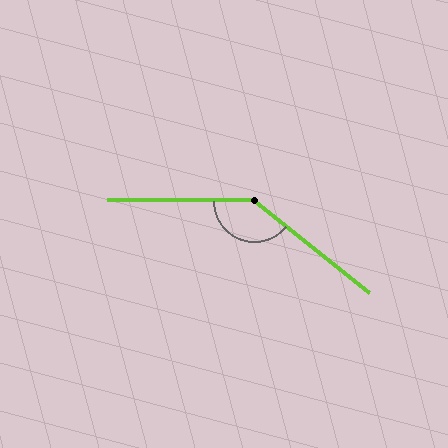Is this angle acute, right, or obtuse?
It is obtuse.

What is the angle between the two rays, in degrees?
Approximately 142 degrees.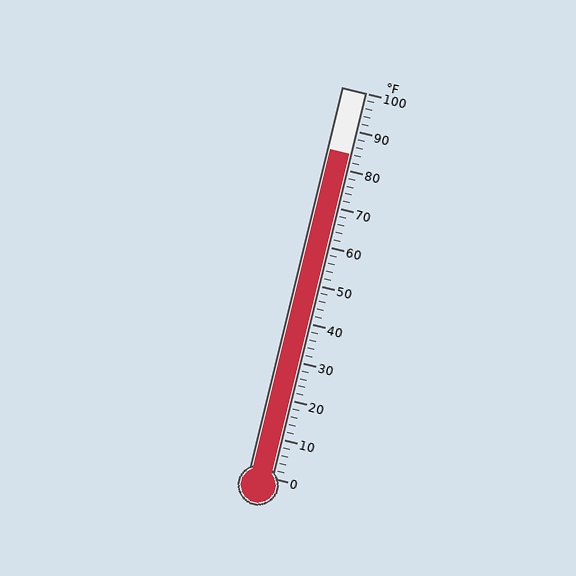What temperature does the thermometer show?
The thermometer shows approximately 84°F.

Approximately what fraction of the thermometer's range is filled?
The thermometer is filled to approximately 85% of its range.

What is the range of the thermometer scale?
The thermometer scale ranges from 0°F to 100°F.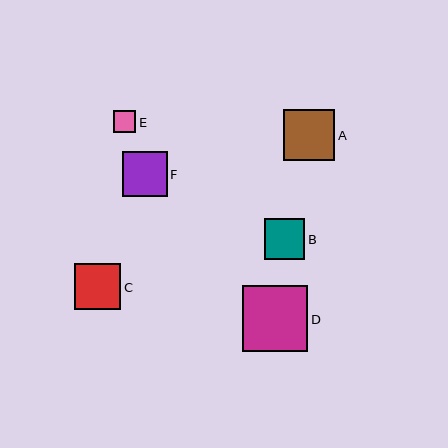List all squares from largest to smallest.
From largest to smallest: D, A, C, F, B, E.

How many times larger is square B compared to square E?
Square B is approximately 1.8 times the size of square E.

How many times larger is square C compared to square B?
Square C is approximately 1.1 times the size of square B.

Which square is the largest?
Square D is the largest with a size of approximately 65 pixels.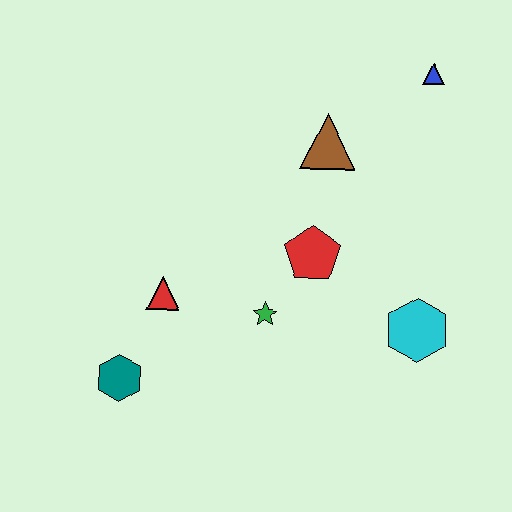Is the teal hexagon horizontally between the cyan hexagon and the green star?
No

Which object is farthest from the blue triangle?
The teal hexagon is farthest from the blue triangle.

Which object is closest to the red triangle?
The teal hexagon is closest to the red triangle.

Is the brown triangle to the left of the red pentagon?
No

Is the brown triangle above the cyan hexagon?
Yes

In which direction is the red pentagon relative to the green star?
The red pentagon is above the green star.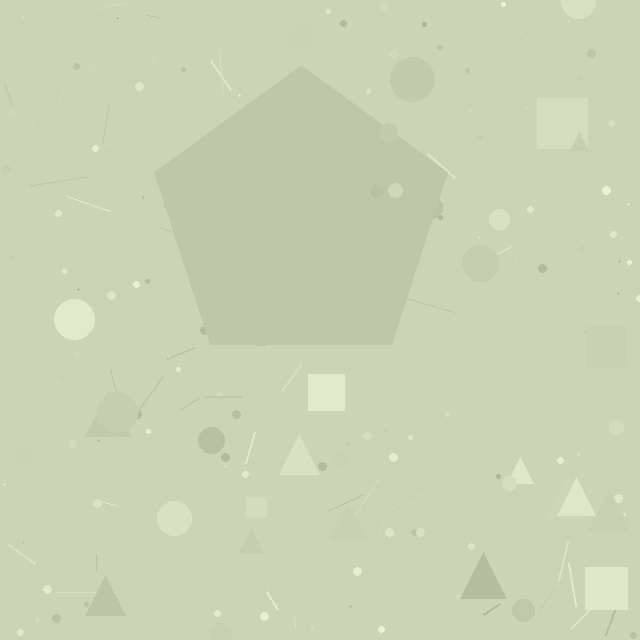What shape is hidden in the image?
A pentagon is hidden in the image.